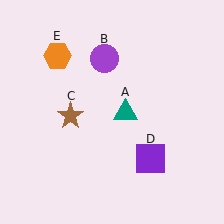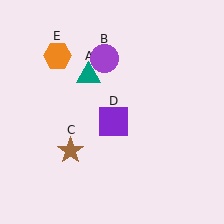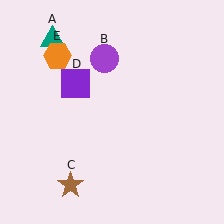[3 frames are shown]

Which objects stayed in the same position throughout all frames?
Purple circle (object B) and orange hexagon (object E) remained stationary.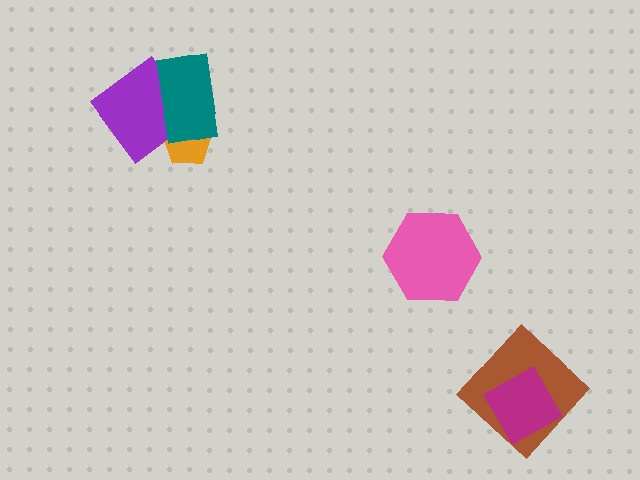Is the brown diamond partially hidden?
Yes, it is partially covered by another shape.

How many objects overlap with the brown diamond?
1 object overlaps with the brown diamond.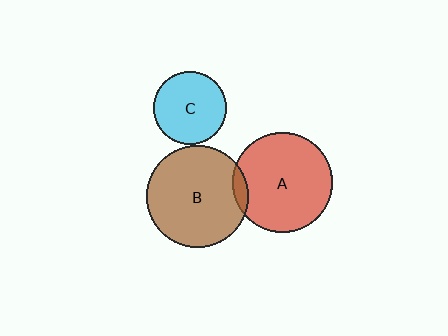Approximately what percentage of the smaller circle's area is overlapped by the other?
Approximately 5%.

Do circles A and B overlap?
Yes.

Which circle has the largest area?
Circle B (brown).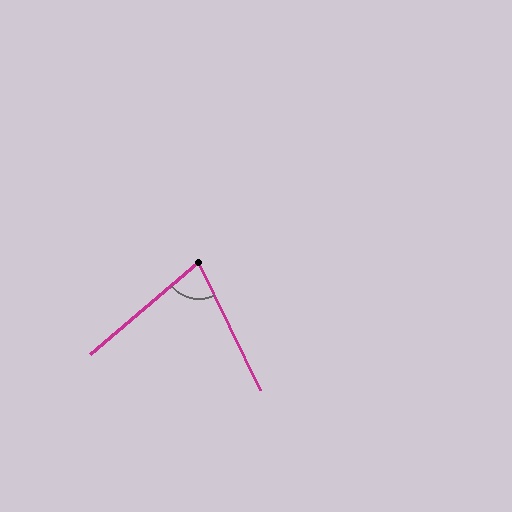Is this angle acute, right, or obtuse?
It is acute.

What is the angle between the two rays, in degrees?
Approximately 75 degrees.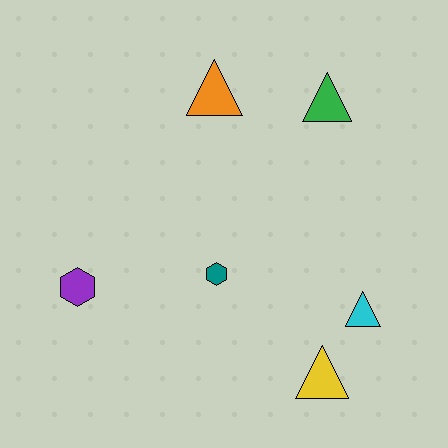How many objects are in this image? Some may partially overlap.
There are 6 objects.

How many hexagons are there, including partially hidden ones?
There are 2 hexagons.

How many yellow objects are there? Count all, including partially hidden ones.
There is 1 yellow object.